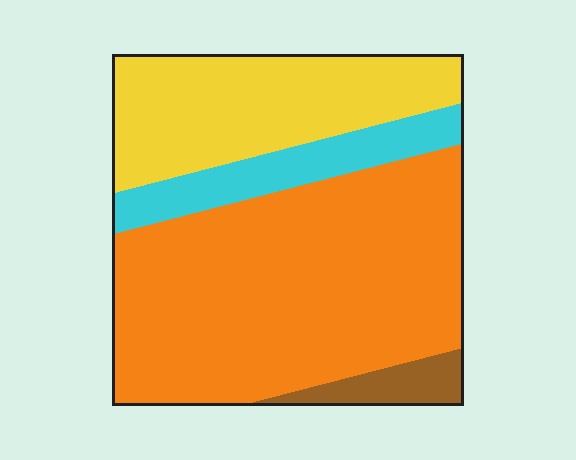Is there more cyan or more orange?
Orange.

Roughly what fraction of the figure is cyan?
Cyan covers about 10% of the figure.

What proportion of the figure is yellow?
Yellow takes up between a quarter and a half of the figure.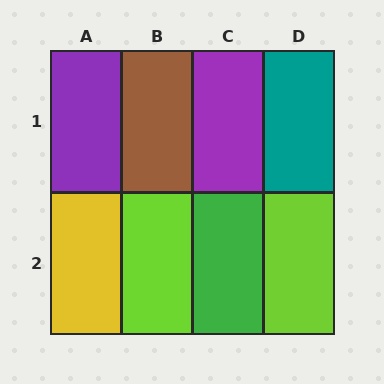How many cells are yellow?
1 cell is yellow.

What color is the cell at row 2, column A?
Yellow.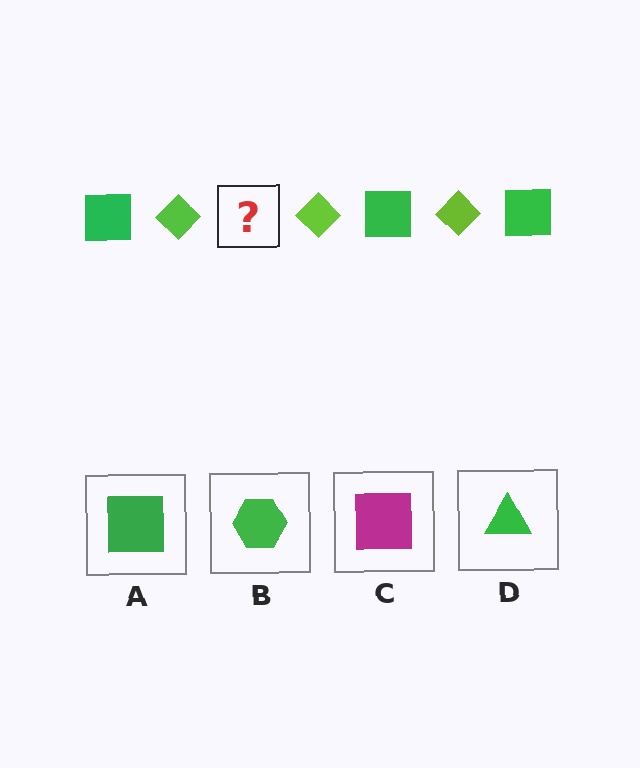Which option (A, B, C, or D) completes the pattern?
A.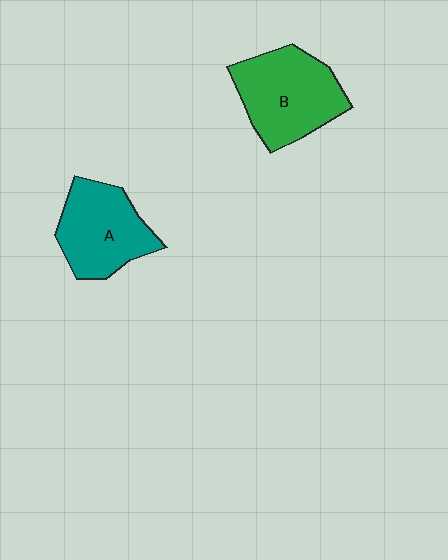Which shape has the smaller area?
Shape A (teal).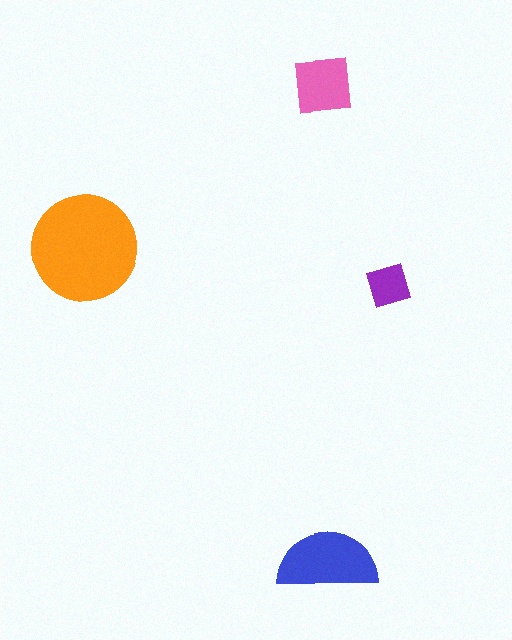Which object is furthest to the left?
The orange circle is leftmost.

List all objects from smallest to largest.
The purple diamond, the pink square, the blue semicircle, the orange circle.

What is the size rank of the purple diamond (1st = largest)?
4th.